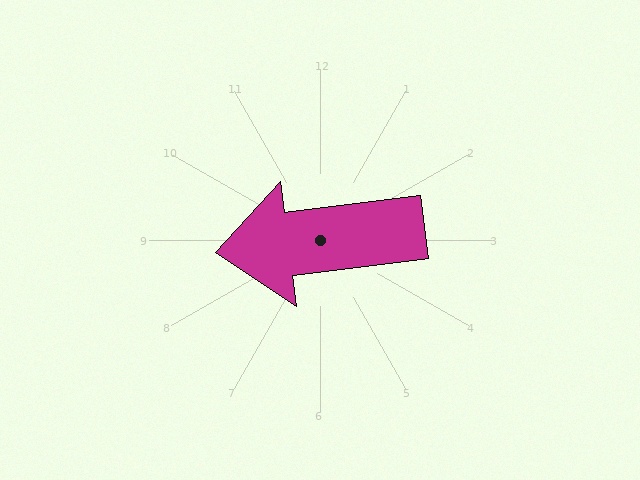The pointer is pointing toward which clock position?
Roughly 9 o'clock.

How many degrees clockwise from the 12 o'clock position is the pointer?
Approximately 263 degrees.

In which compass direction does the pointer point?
West.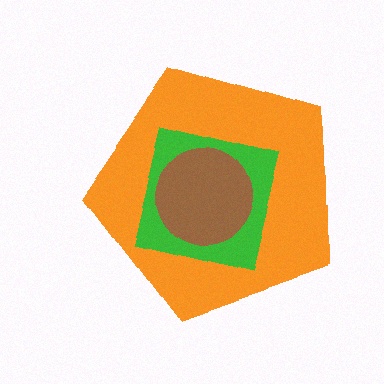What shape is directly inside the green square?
The brown circle.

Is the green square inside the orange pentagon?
Yes.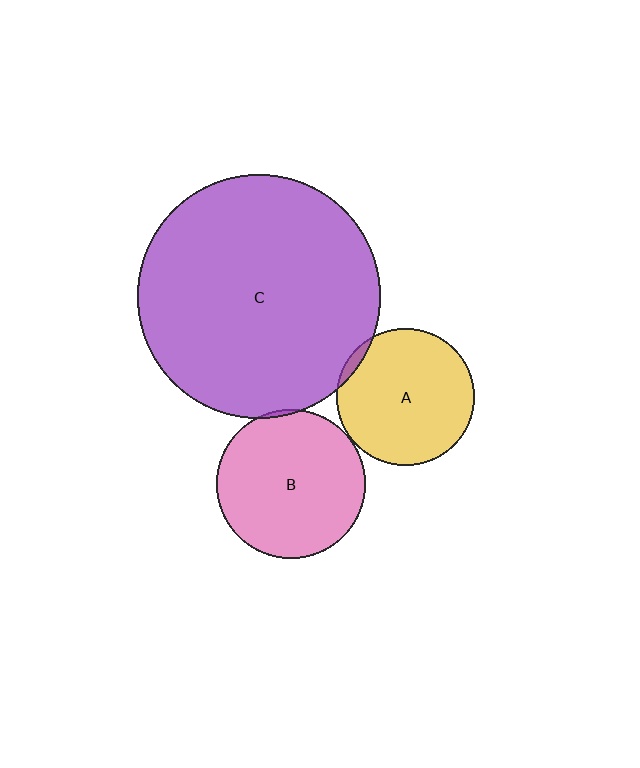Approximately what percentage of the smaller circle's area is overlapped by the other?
Approximately 5%.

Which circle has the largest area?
Circle C (purple).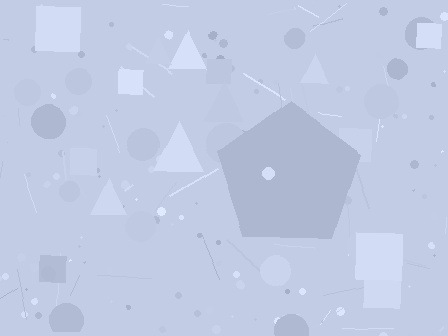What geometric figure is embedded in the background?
A pentagon is embedded in the background.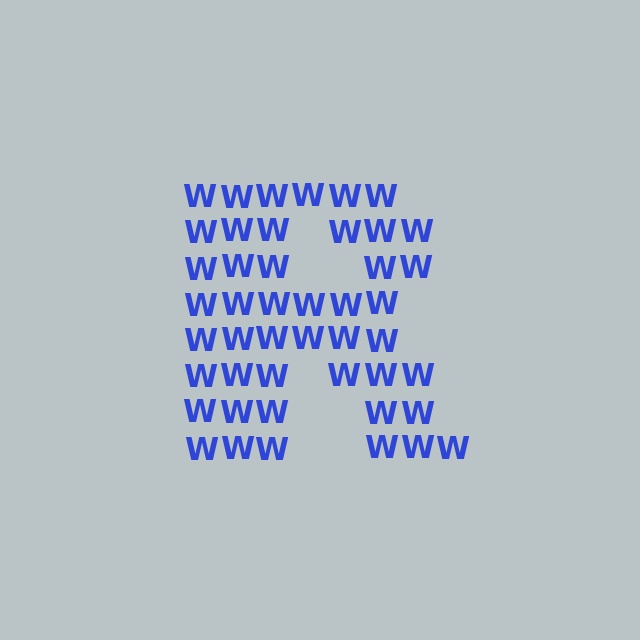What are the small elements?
The small elements are letter W's.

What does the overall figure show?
The overall figure shows the letter R.